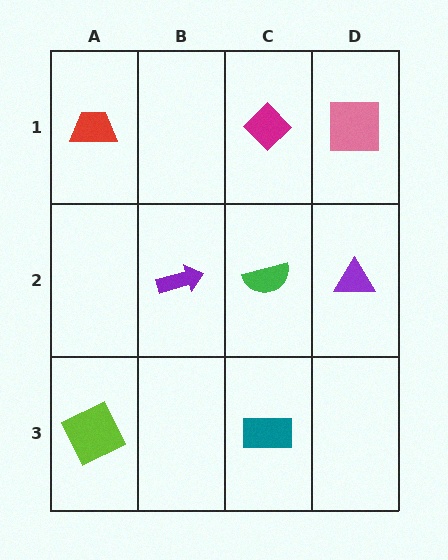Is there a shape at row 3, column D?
No, that cell is empty.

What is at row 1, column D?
A pink square.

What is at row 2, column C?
A green semicircle.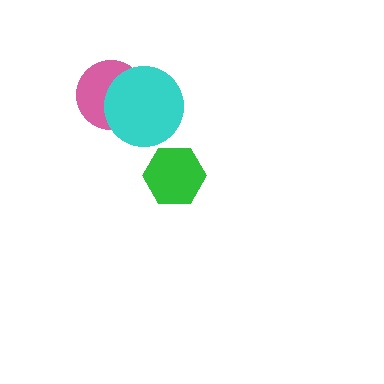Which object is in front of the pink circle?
The cyan circle is in front of the pink circle.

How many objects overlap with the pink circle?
1 object overlaps with the pink circle.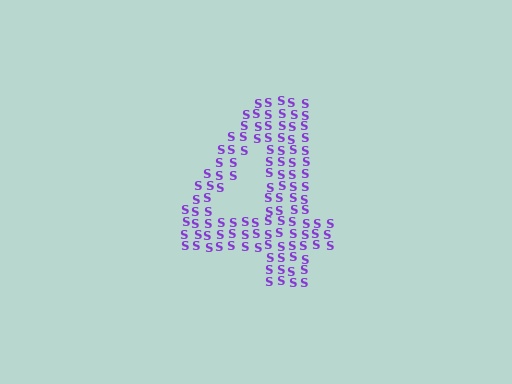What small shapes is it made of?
It is made of small letter S's.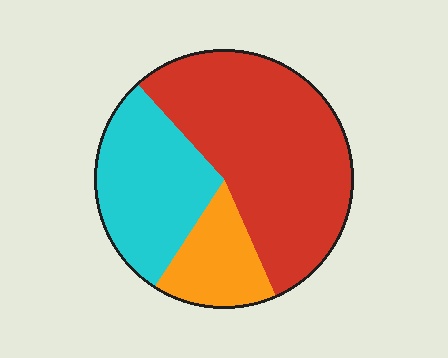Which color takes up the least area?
Orange, at roughly 15%.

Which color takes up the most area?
Red, at roughly 55%.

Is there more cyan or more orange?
Cyan.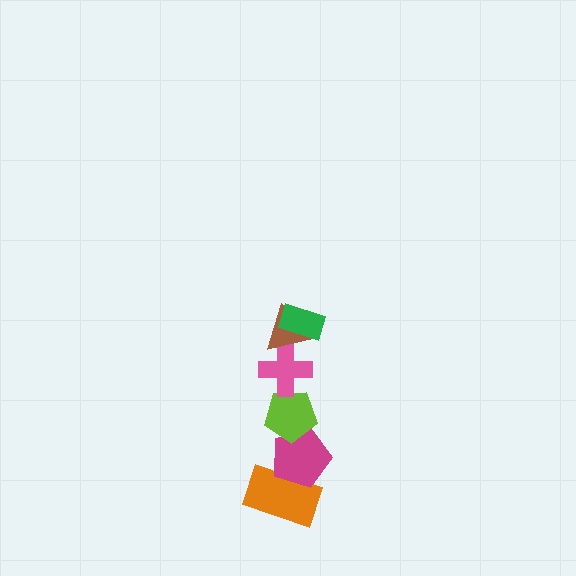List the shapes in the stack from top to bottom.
From top to bottom: the green rectangle, the brown triangle, the pink cross, the lime pentagon, the magenta pentagon, the orange rectangle.